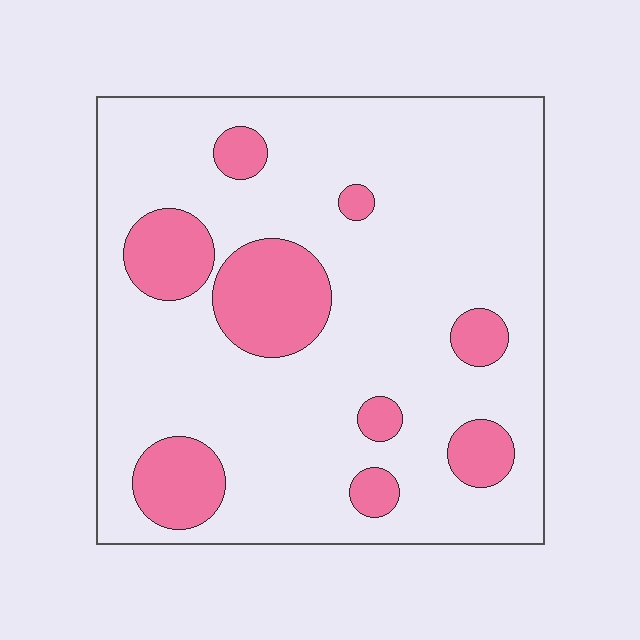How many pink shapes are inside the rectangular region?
9.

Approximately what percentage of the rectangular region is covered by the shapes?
Approximately 20%.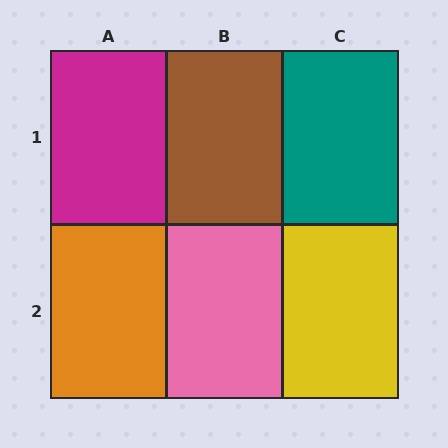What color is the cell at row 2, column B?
Pink.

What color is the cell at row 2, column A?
Orange.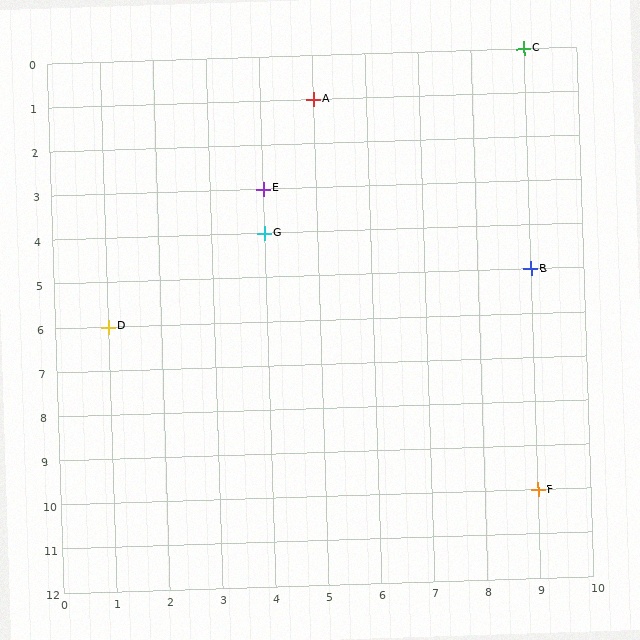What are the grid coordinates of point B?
Point B is at grid coordinates (9, 5).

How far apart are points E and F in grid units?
Points E and F are 5 columns and 7 rows apart (about 8.6 grid units diagonally).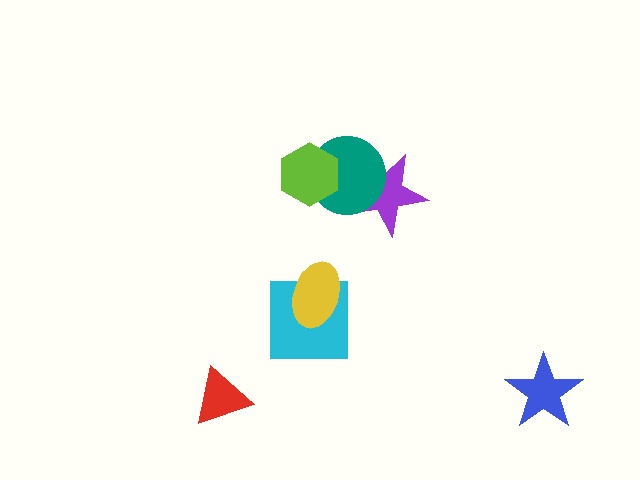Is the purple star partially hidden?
Yes, it is partially covered by another shape.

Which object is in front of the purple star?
The teal circle is in front of the purple star.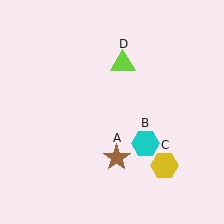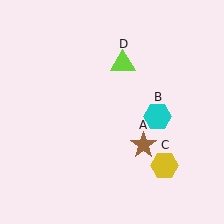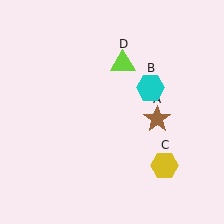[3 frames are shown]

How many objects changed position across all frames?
2 objects changed position: brown star (object A), cyan hexagon (object B).